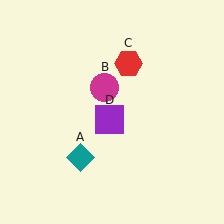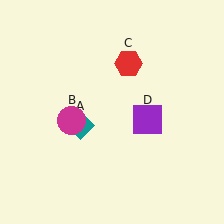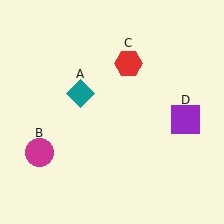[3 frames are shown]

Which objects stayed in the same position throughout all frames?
Red hexagon (object C) remained stationary.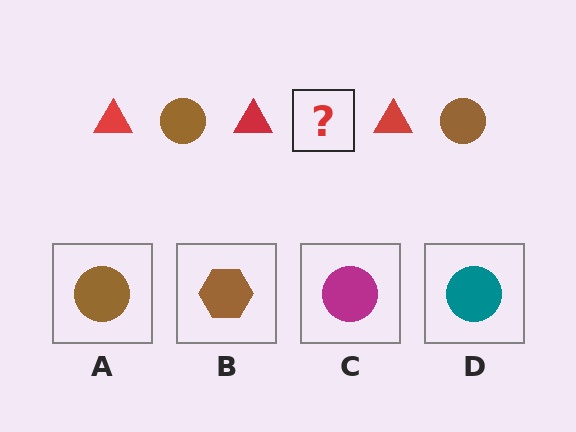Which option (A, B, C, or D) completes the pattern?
A.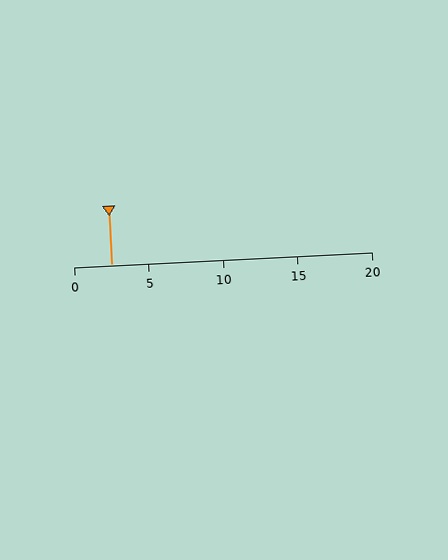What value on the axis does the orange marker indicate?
The marker indicates approximately 2.5.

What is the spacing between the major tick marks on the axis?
The major ticks are spaced 5 apart.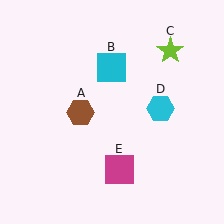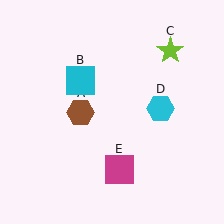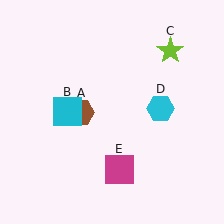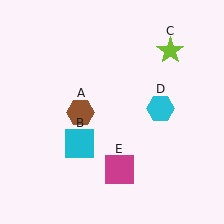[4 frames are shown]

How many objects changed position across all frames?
1 object changed position: cyan square (object B).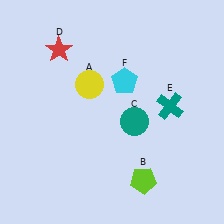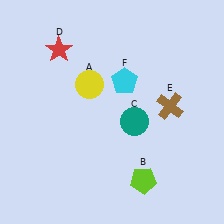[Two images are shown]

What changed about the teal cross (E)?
In Image 1, E is teal. In Image 2, it changed to brown.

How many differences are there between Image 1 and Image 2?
There is 1 difference between the two images.